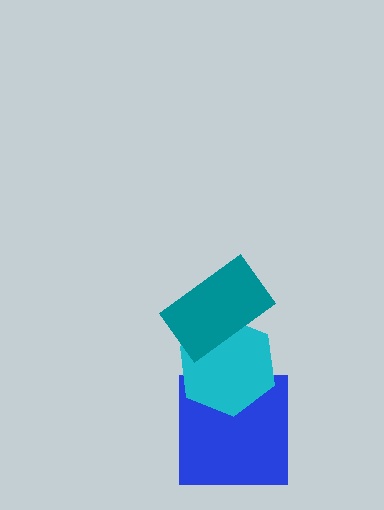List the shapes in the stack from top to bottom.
From top to bottom: the teal rectangle, the cyan hexagon, the blue square.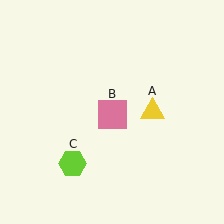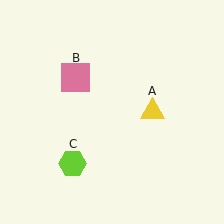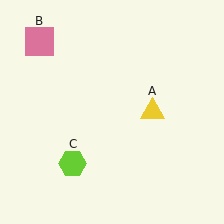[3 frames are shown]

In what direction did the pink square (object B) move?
The pink square (object B) moved up and to the left.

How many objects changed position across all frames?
1 object changed position: pink square (object B).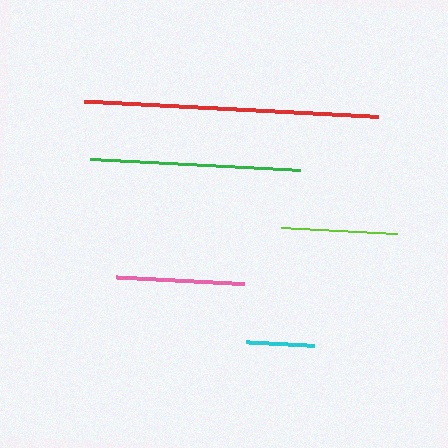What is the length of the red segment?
The red segment is approximately 295 pixels long.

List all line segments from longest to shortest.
From longest to shortest: red, green, pink, lime, cyan.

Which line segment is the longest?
The red line is the longest at approximately 295 pixels.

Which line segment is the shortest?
The cyan line is the shortest at approximately 68 pixels.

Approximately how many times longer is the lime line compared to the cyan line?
The lime line is approximately 1.7 times the length of the cyan line.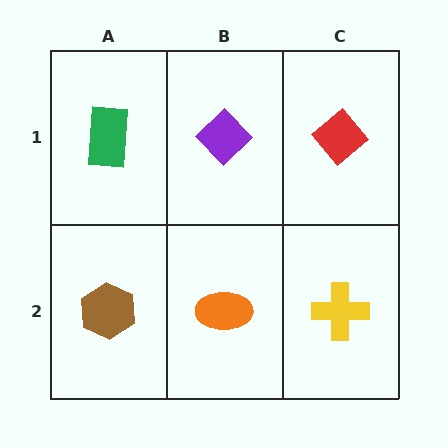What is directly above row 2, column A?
A green rectangle.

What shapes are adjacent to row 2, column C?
A red diamond (row 1, column C), an orange ellipse (row 2, column B).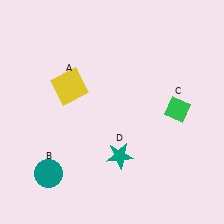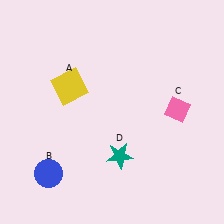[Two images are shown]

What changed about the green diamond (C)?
In Image 1, C is green. In Image 2, it changed to pink.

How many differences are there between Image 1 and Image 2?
There are 2 differences between the two images.